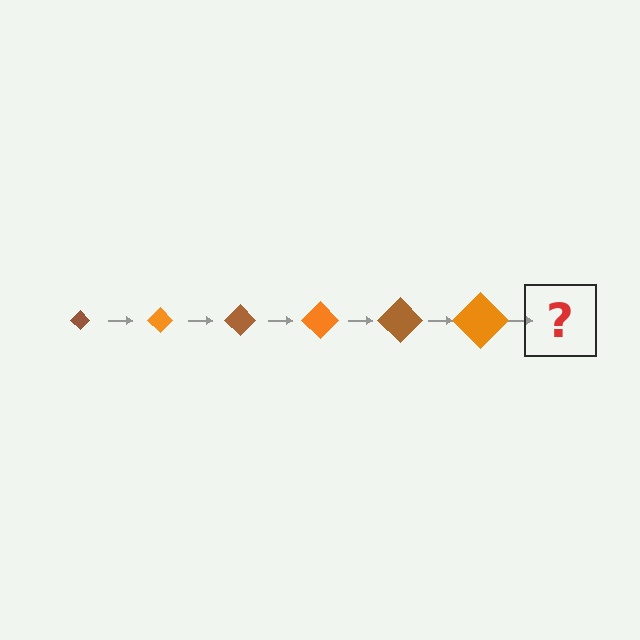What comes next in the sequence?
The next element should be a brown diamond, larger than the previous one.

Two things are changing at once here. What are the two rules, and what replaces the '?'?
The two rules are that the diamond grows larger each step and the color cycles through brown and orange. The '?' should be a brown diamond, larger than the previous one.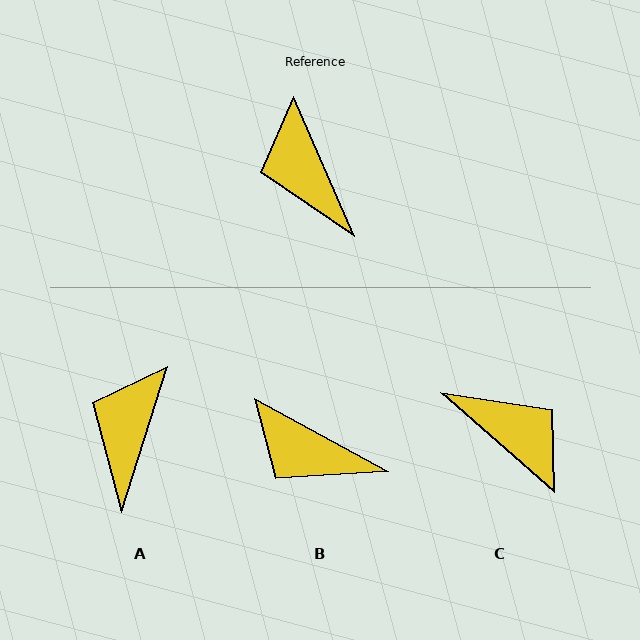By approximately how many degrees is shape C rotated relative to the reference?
Approximately 154 degrees clockwise.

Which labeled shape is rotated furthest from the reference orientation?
C, about 154 degrees away.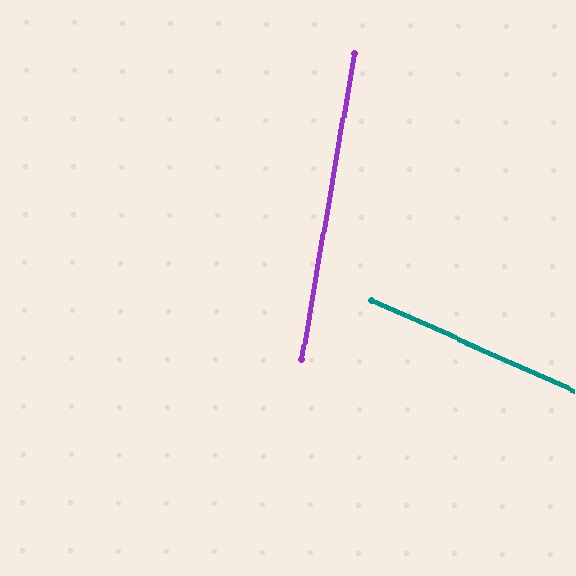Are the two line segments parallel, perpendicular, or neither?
Neither parallel nor perpendicular — they differ by about 76°.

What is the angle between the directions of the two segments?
Approximately 76 degrees.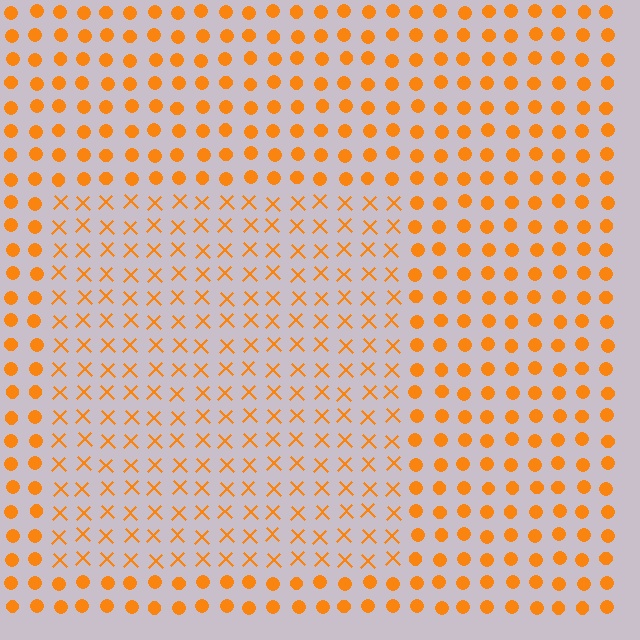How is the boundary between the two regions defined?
The boundary is defined by a change in element shape: X marks inside vs. circles outside. All elements share the same color and spacing.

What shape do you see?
I see a rectangle.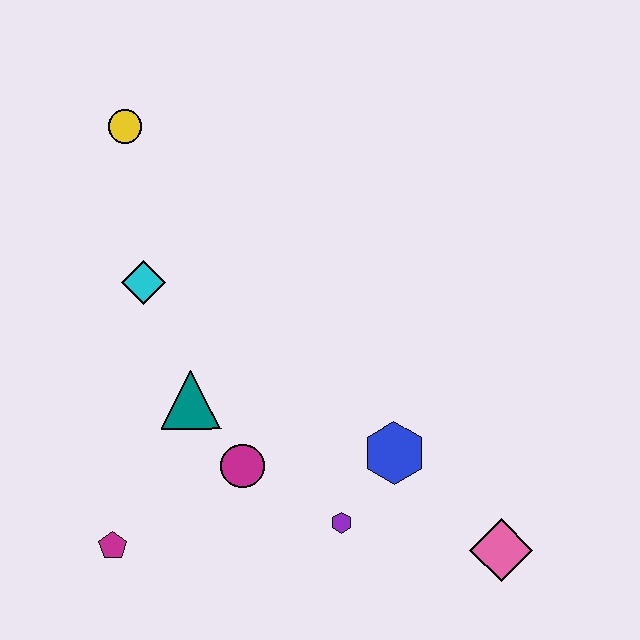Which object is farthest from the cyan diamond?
The pink diamond is farthest from the cyan diamond.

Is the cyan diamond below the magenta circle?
No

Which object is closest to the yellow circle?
The cyan diamond is closest to the yellow circle.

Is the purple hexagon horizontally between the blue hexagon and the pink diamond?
No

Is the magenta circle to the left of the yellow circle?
No